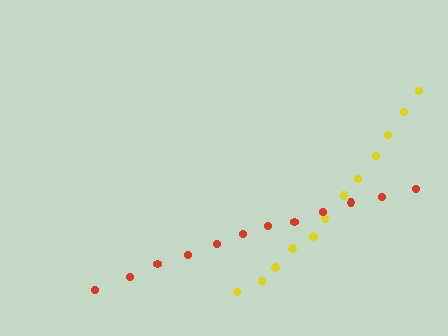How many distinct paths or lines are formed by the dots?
There are 2 distinct paths.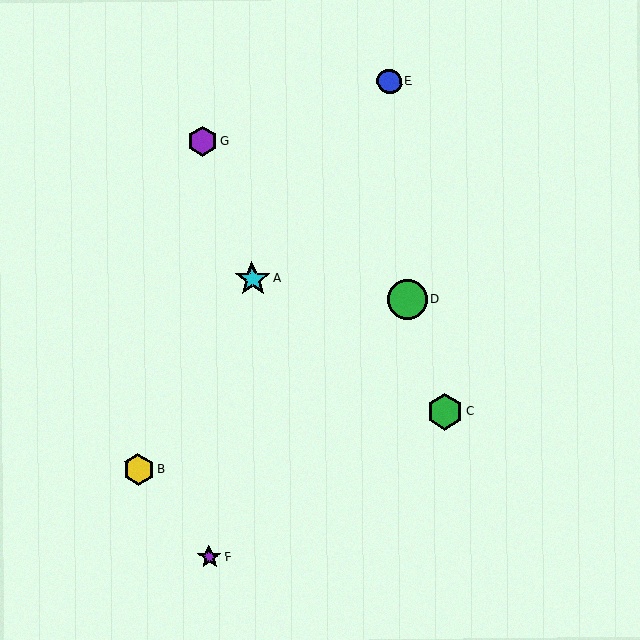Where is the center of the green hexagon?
The center of the green hexagon is at (445, 412).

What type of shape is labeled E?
Shape E is a blue circle.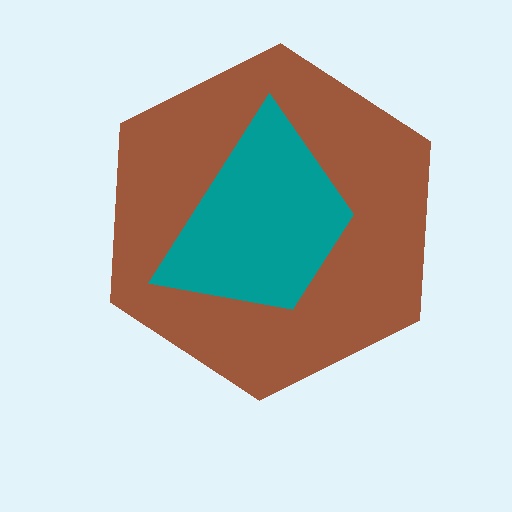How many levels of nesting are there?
2.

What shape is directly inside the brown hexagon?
The teal trapezoid.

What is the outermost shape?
The brown hexagon.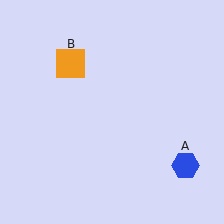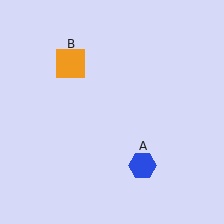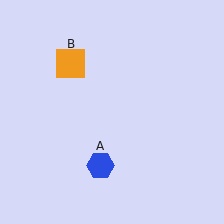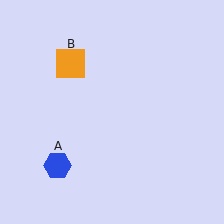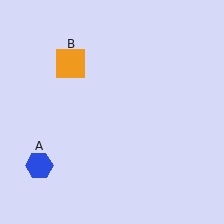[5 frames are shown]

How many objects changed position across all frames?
1 object changed position: blue hexagon (object A).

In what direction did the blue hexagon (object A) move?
The blue hexagon (object A) moved left.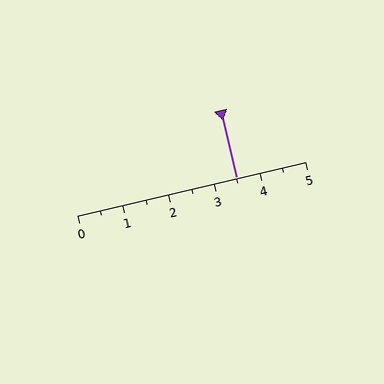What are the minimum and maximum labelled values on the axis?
The axis runs from 0 to 5.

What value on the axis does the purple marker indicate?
The marker indicates approximately 3.5.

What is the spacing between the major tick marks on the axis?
The major ticks are spaced 1 apart.